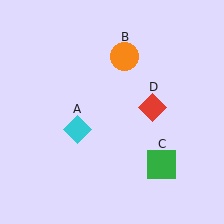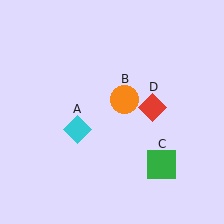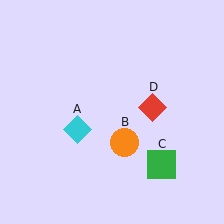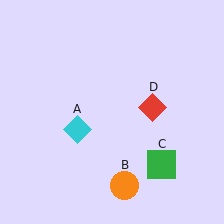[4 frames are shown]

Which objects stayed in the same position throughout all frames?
Cyan diamond (object A) and green square (object C) and red diamond (object D) remained stationary.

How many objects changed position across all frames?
1 object changed position: orange circle (object B).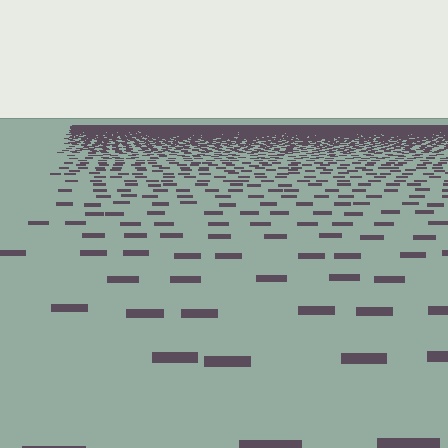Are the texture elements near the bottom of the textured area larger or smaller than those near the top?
Larger. Near the bottom, elements are closer to the viewer and appear at a bigger on-screen size.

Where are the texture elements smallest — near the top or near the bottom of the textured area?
Near the top.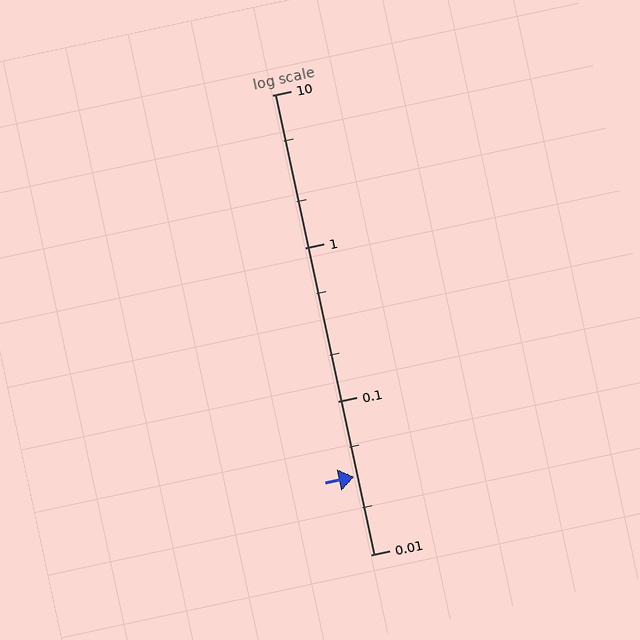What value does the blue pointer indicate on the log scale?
The pointer indicates approximately 0.032.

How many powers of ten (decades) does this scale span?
The scale spans 3 decades, from 0.01 to 10.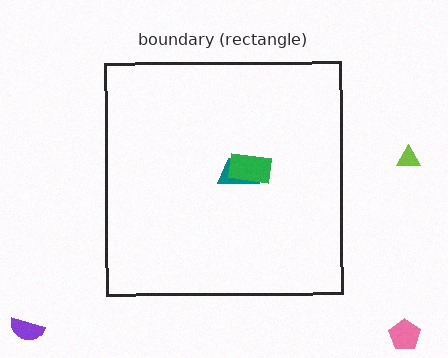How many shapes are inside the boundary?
2 inside, 3 outside.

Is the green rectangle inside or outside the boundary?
Inside.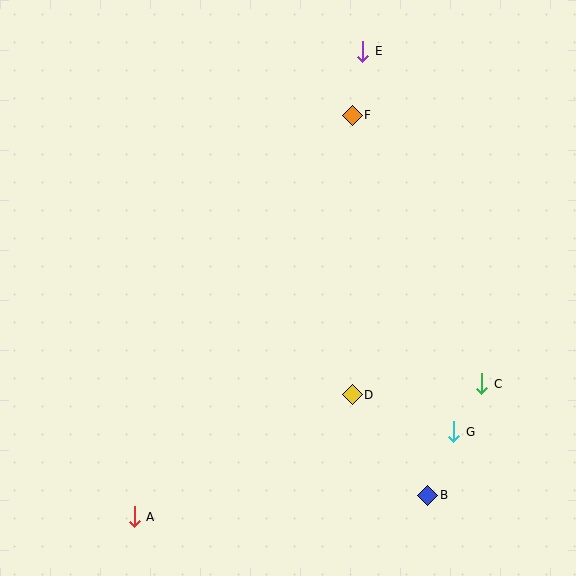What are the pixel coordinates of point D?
Point D is at (352, 395).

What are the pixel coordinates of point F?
Point F is at (352, 115).